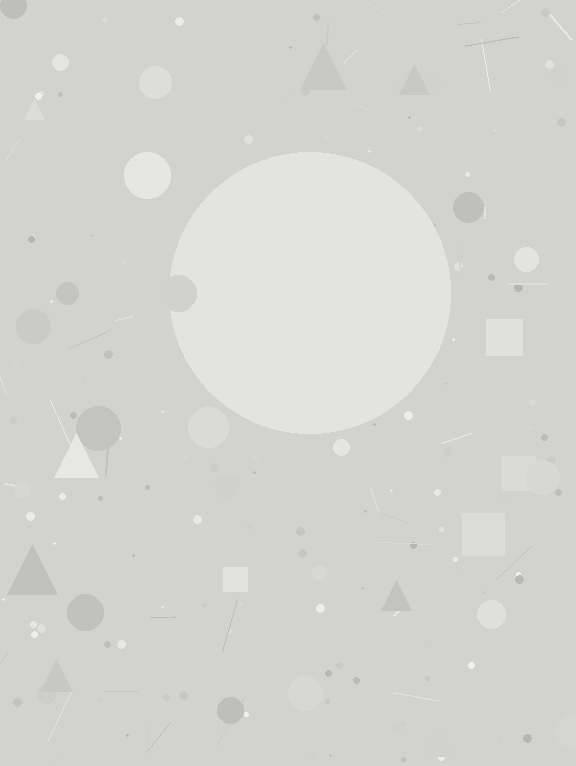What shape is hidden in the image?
A circle is hidden in the image.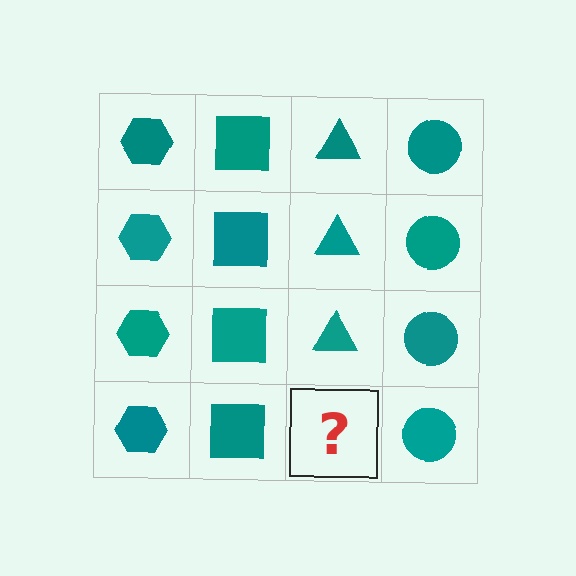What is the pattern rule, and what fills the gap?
The rule is that each column has a consistent shape. The gap should be filled with a teal triangle.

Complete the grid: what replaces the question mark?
The question mark should be replaced with a teal triangle.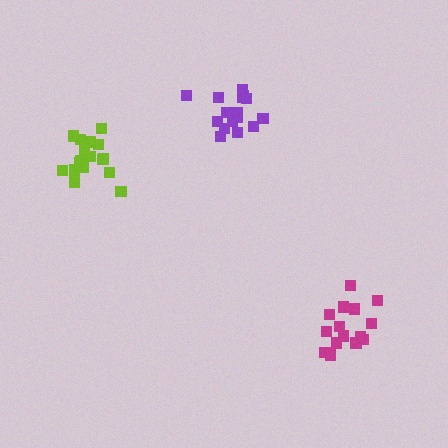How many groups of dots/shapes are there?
There are 3 groups.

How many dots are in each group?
Group 1: 15 dots, Group 2: 18 dots, Group 3: 18 dots (51 total).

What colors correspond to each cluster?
The clusters are colored: magenta, lime, purple.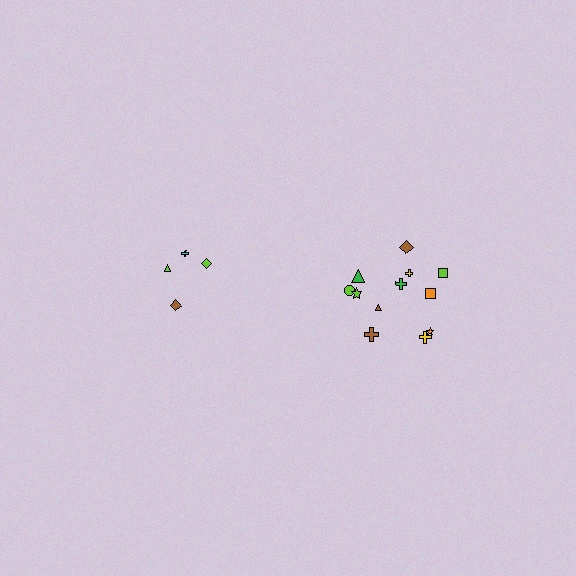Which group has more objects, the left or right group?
The right group.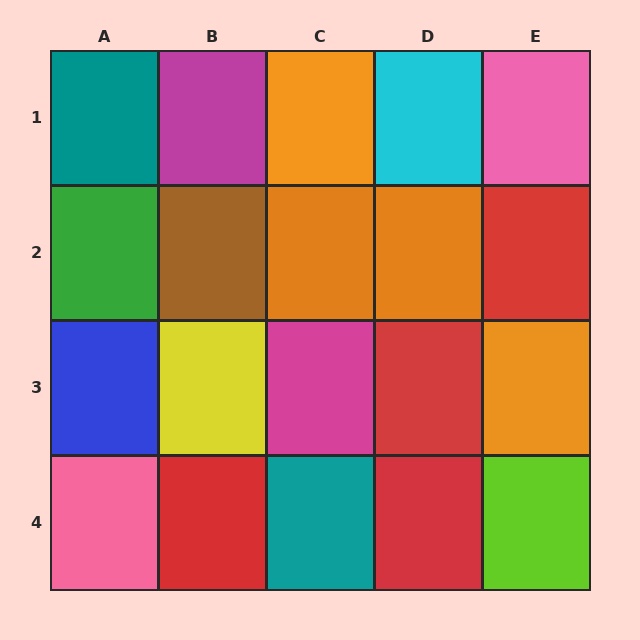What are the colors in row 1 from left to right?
Teal, magenta, orange, cyan, pink.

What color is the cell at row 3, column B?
Yellow.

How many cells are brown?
1 cell is brown.